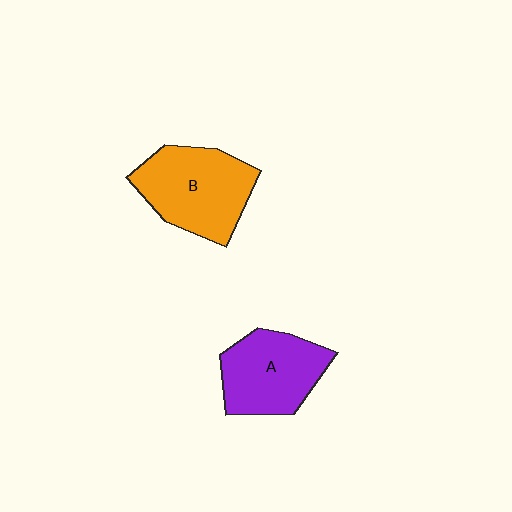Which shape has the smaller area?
Shape A (purple).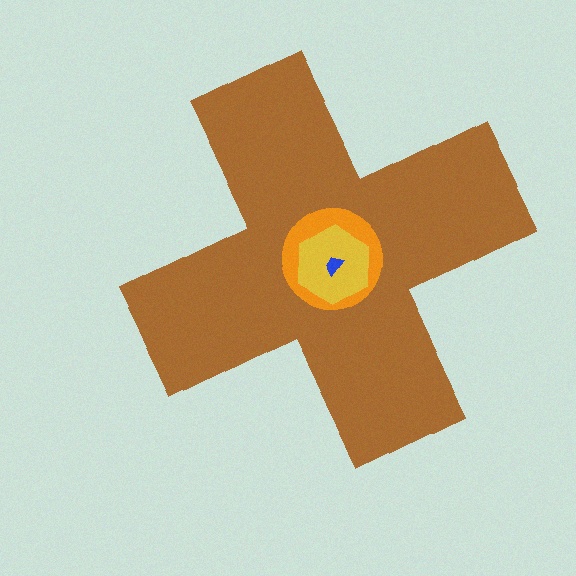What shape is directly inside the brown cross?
The orange circle.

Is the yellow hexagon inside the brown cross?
Yes.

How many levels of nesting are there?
4.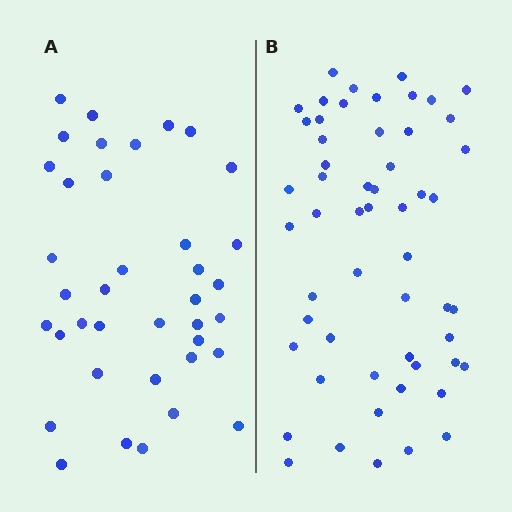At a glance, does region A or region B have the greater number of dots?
Region B (the right region) has more dots.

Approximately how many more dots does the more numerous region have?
Region B has approximately 15 more dots than region A.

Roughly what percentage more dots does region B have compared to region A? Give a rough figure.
About 45% more.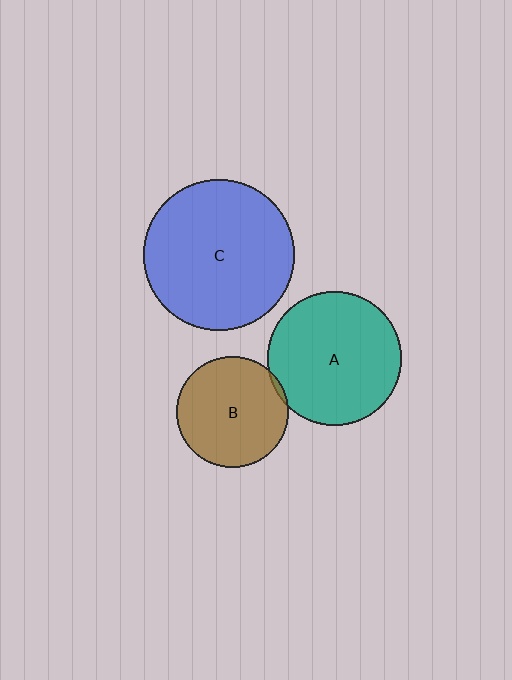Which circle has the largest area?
Circle C (blue).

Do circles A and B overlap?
Yes.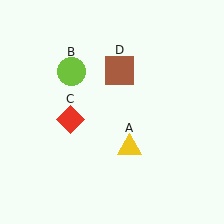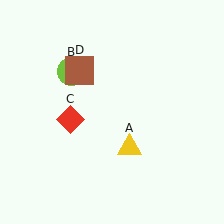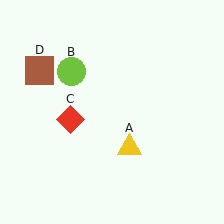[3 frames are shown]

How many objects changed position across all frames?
1 object changed position: brown square (object D).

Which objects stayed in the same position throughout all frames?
Yellow triangle (object A) and lime circle (object B) and red diamond (object C) remained stationary.